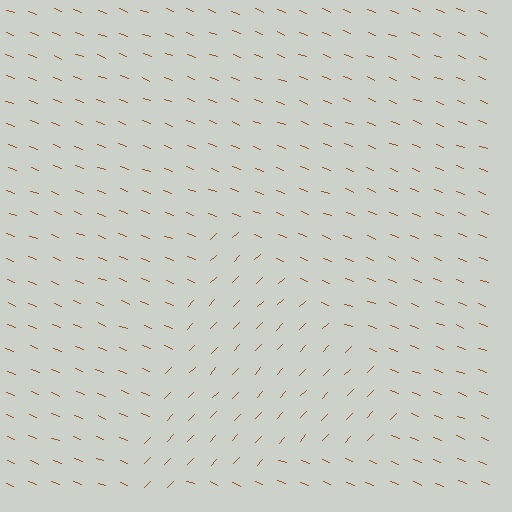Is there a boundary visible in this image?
Yes, there is a texture boundary formed by a change in line orientation.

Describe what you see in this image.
The image is filled with small brown line segments. A triangle region in the image has lines oriented differently from the surrounding lines, creating a visible texture boundary.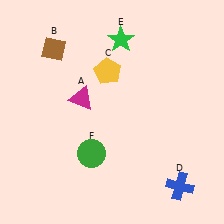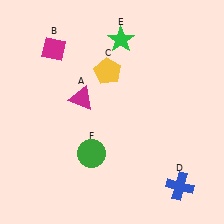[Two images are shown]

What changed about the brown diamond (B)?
In Image 1, B is brown. In Image 2, it changed to magenta.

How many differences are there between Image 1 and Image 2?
There is 1 difference between the two images.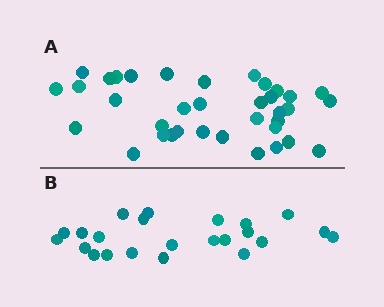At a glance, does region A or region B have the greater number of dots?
Region A (the top region) has more dots.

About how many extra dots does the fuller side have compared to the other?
Region A has approximately 15 more dots than region B.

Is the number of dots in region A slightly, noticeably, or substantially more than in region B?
Region A has substantially more. The ratio is roughly 1.6 to 1.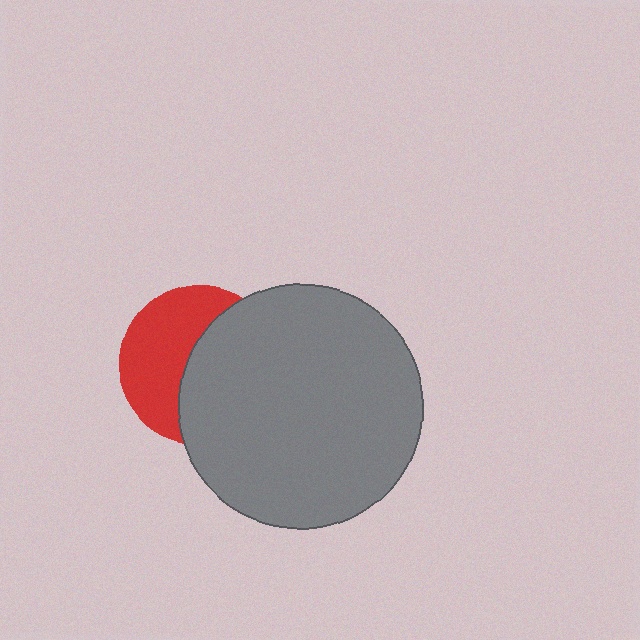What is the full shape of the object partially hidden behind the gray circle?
The partially hidden object is a red circle.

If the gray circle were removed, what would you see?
You would see the complete red circle.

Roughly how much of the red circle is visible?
About half of it is visible (roughly 47%).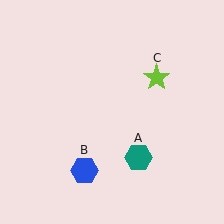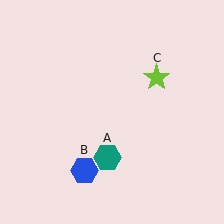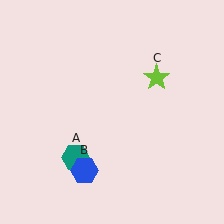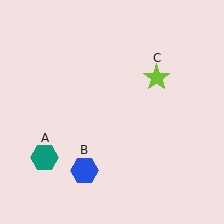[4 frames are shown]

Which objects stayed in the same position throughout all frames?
Blue hexagon (object B) and lime star (object C) remained stationary.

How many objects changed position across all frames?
1 object changed position: teal hexagon (object A).